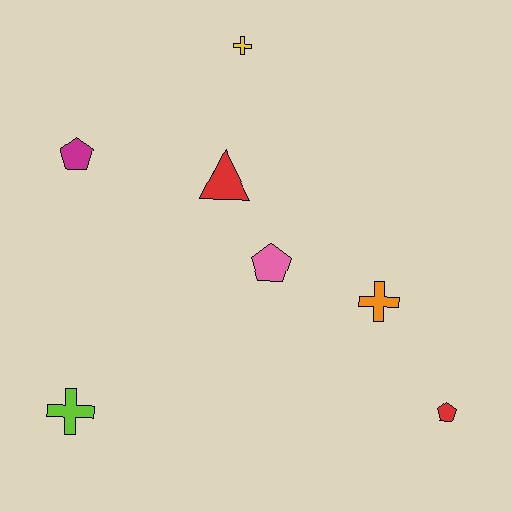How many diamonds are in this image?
There are no diamonds.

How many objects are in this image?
There are 7 objects.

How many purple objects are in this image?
There are no purple objects.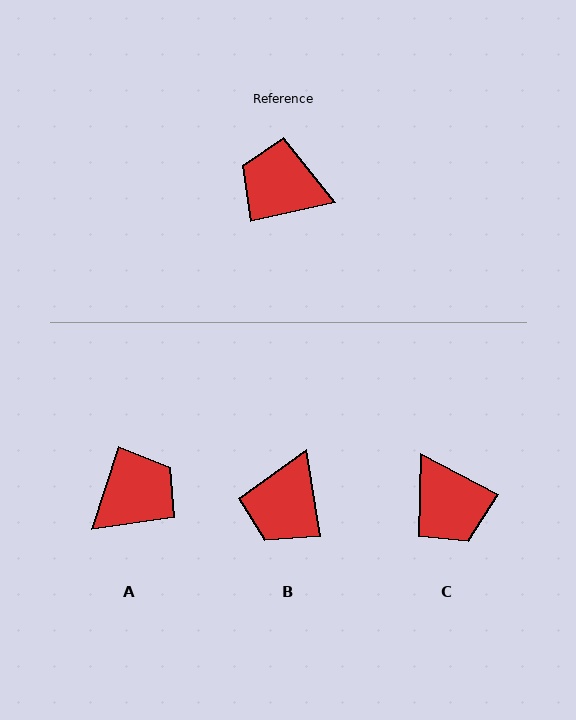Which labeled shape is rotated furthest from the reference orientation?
C, about 139 degrees away.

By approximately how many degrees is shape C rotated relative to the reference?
Approximately 139 degrees counter-clockwise.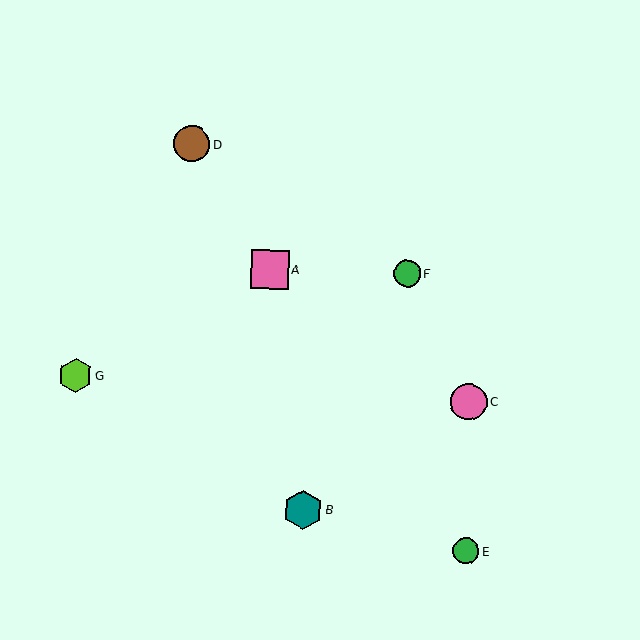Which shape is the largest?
The teal hexagon (labeled B) is the largest.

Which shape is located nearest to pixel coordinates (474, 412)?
The pink circle (labeled C) at (469, 402) is nearest to that location.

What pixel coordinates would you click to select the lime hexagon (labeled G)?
Click at (75, 375) to select the lime hexagon G.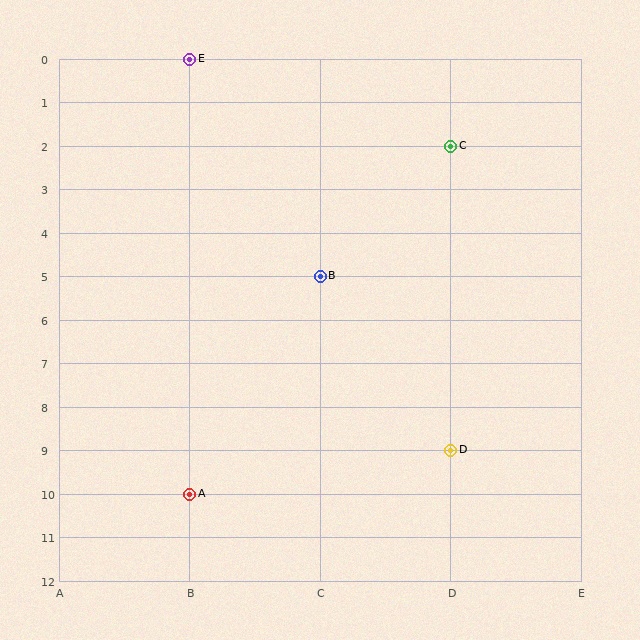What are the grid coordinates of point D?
Point D is at grid coordinates (D, 9).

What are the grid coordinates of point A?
Point A is at grid coordinates (B, 10).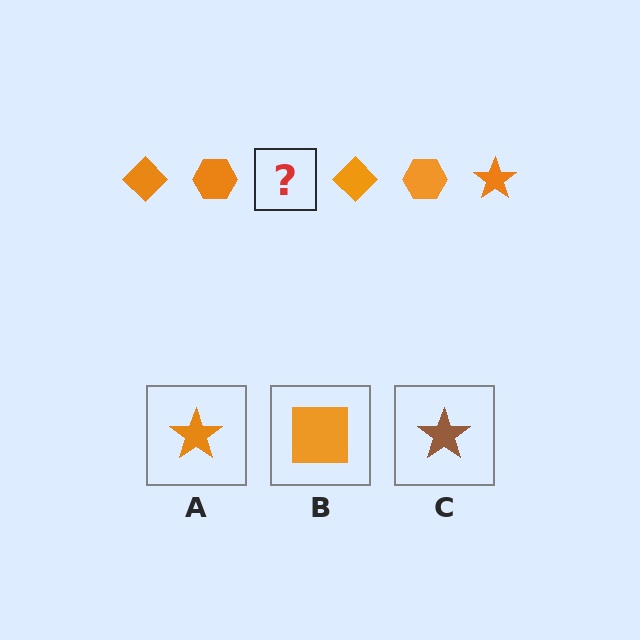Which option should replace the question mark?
Option A.